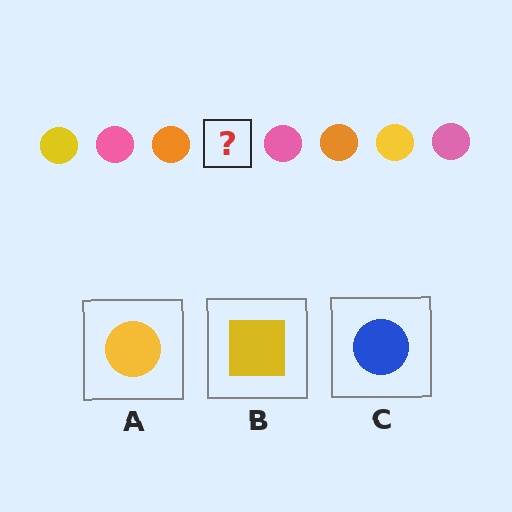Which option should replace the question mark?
Option A.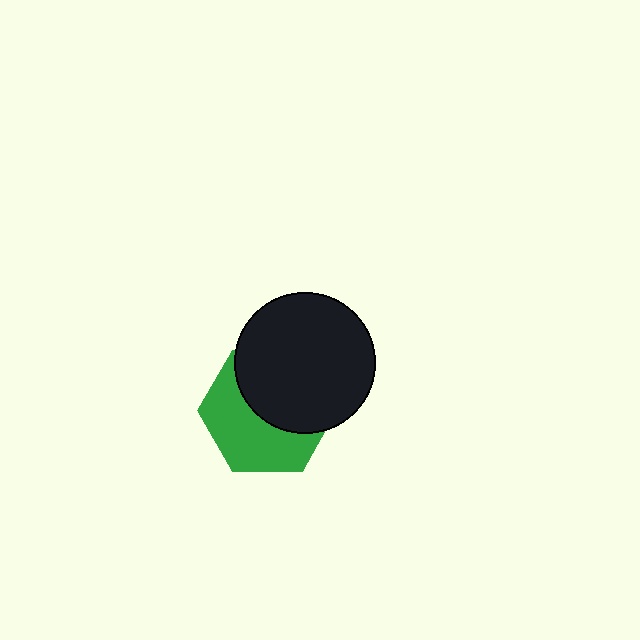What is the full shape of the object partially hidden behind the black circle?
The partially hidden object is a green hexagon.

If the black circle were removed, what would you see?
You would see the complete green hexagon.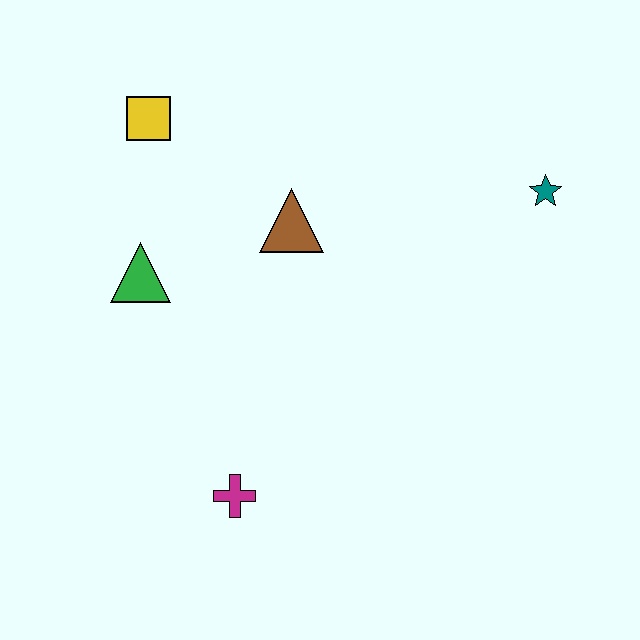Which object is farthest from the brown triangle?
The magenta cross is farthest from the brown triangle.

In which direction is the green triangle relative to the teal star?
The green triangle is to the left of the teal star.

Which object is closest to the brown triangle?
The green triangle is closest to the brown triangle.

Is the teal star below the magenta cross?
No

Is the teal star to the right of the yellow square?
Yes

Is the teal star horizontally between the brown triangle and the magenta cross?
No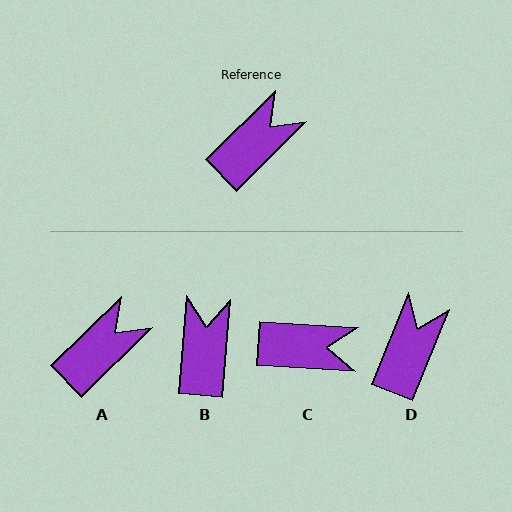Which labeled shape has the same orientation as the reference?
A.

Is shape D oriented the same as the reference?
No, it is off by about 24 degrees.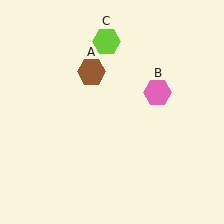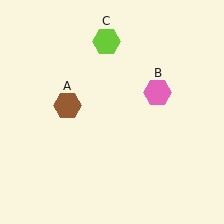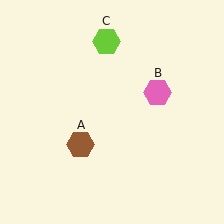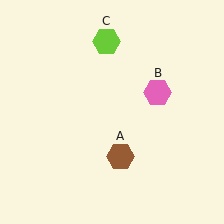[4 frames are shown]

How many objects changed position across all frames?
1 object changed position: brown hexagon (object A).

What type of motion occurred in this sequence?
The brown hexagon (object A) rotated counterclockwise around the center of the scene.